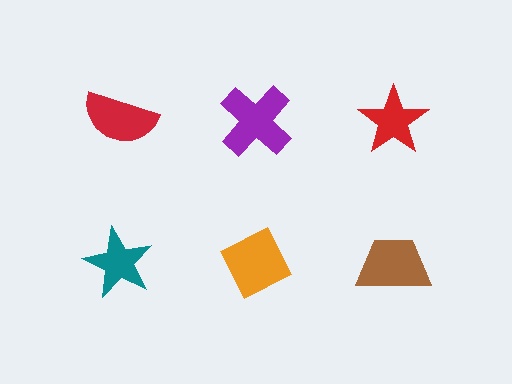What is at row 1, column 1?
A red semicircle.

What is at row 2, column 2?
An orange diamond.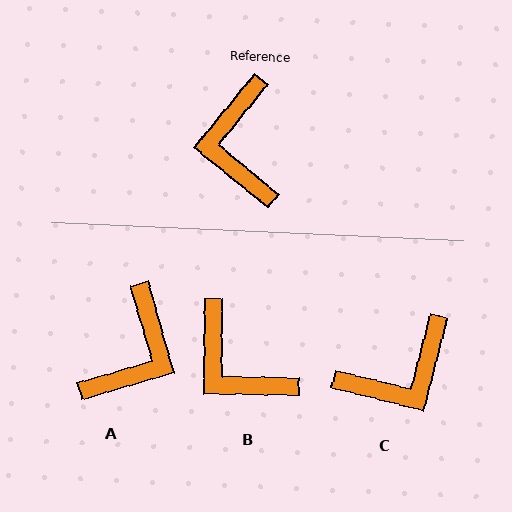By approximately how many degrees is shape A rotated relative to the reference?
Approximately 145 degrees counter-clockwise.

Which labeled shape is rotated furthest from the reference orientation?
A, about 145 degrees away.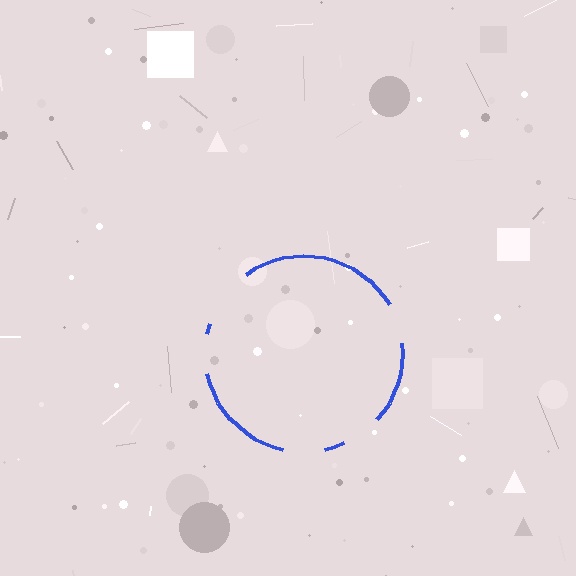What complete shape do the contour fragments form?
The contour fragments form a circle.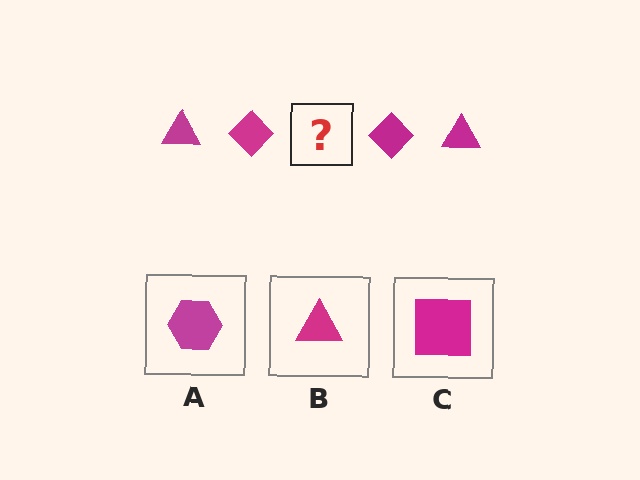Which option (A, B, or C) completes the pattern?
B.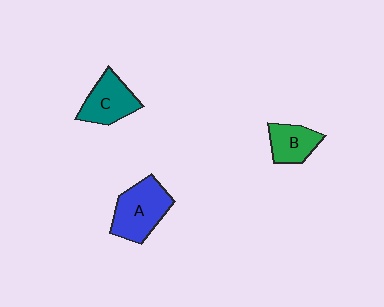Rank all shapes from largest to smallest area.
From largest to smallest: A (blue), C (teal), B (green).